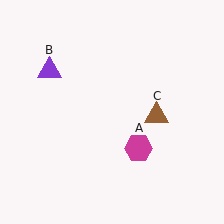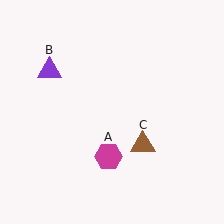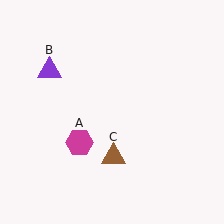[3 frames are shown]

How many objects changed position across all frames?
2 objects changed position: magenta hexagon (object A), brown triangle (object C).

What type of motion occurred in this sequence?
The magenta hexagon (object A), brown triangle (object C) rotated clockwise around the center of the scene.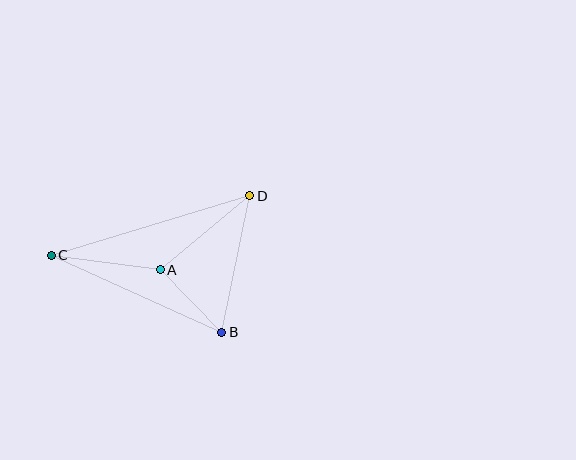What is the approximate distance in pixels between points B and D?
The distance between B and D is approximately 140 pixels.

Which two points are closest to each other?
Points A and B are closest to each other.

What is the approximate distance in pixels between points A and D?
The distance between A and D is approximately 116 pixels.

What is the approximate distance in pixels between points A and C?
The distance between A and C is approximately 110 pixels.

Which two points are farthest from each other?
Points C and D are farthest from each other.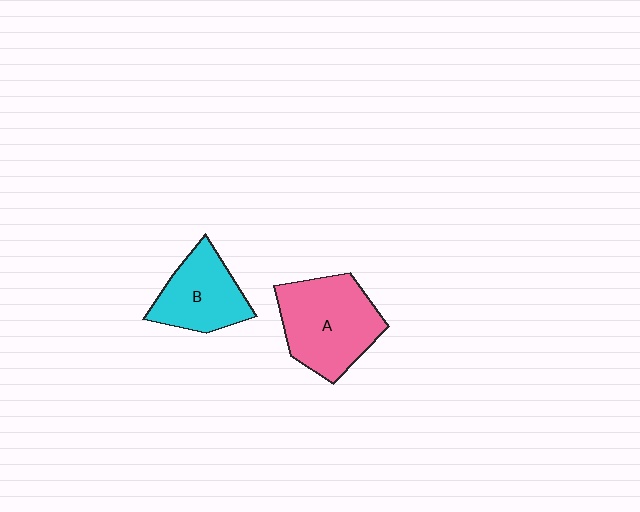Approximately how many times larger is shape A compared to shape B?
Approximately 1.4 times.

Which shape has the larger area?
Shape A (pink).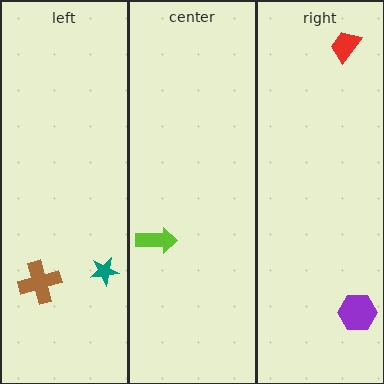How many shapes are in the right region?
2.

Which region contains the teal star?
The left region.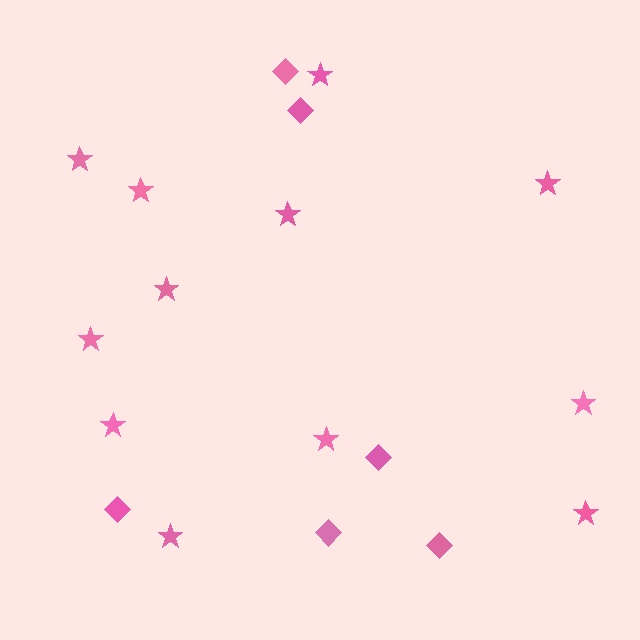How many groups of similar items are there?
There are 2 groups: one group of stars (12) and one group of diamonds (6).